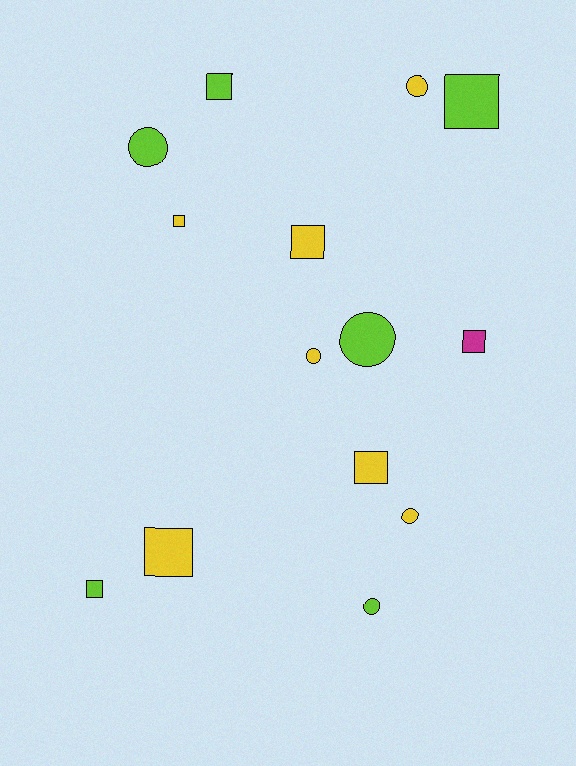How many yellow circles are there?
There are 3 yellow circles.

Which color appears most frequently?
Yellow, with 7 objects.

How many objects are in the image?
There are 14 objects.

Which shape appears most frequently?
Square, with 8 objects.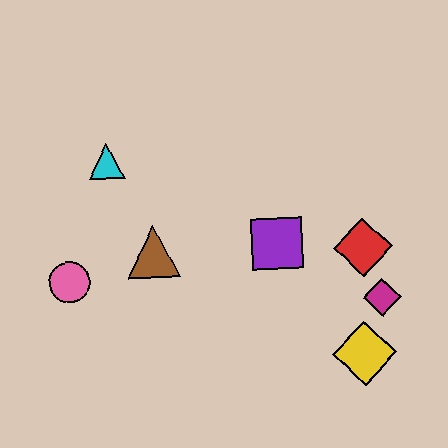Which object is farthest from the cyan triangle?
The yellow diamond is farthest from the cyan triangle.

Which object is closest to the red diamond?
The magenta diamond is closest to the red diamond.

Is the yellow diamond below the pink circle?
Yes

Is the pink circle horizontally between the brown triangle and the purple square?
No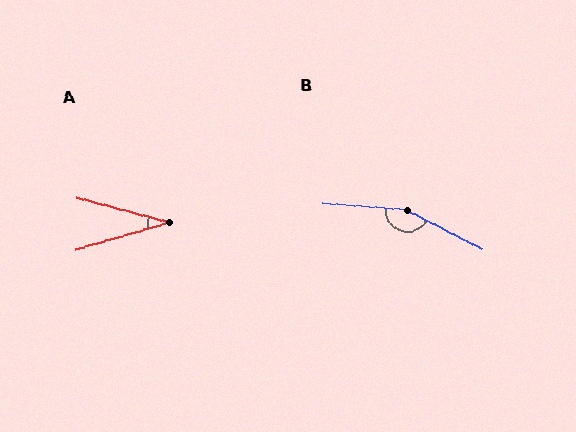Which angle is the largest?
B, at approximately 157 degrees.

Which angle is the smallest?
A, at approximately 31 degrees.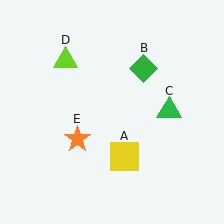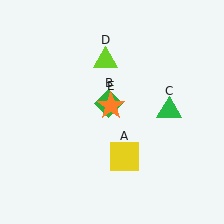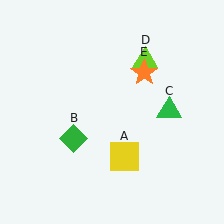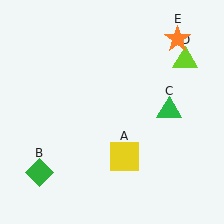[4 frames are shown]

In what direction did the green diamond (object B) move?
The green diamond (object B) moved down and to the left.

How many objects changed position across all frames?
3 objects changed position: green diamond (object B), lime triangle (object D), orange star (object E).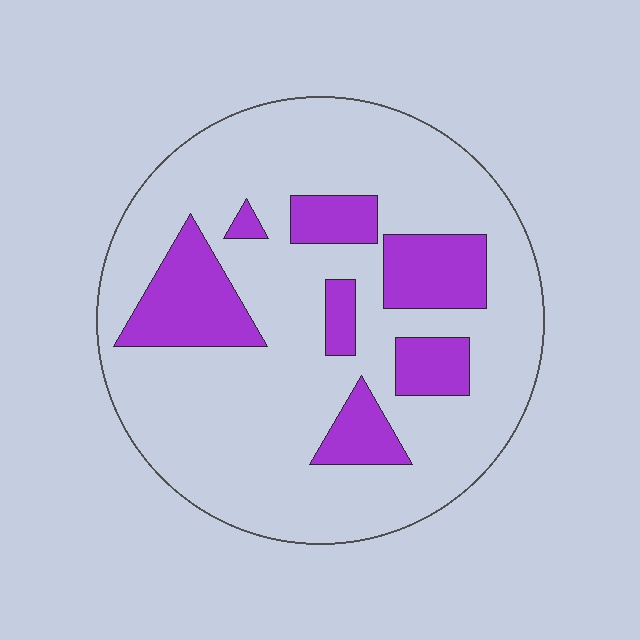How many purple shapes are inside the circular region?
7.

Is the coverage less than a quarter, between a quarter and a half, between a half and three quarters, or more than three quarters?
Less than a quarter.